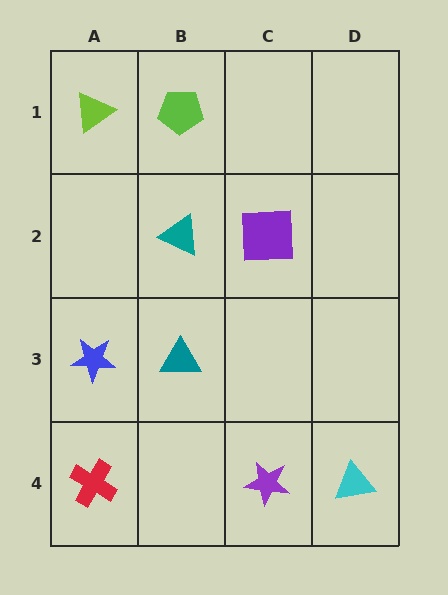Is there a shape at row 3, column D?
No, that cell is empty.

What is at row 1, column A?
A lime triangle.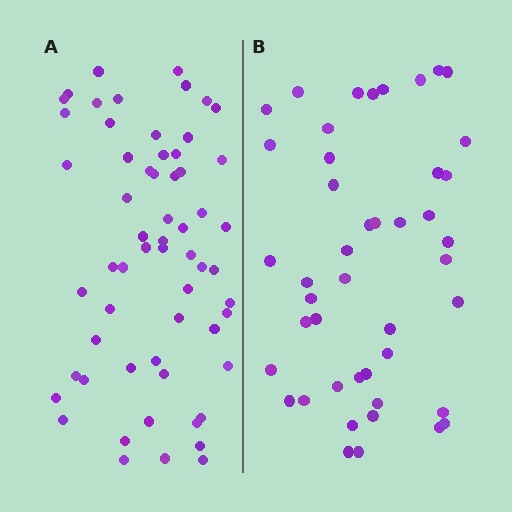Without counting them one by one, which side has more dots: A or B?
Region A (the left region) has more dots.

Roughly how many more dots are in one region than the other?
Region A has approximately 15 more dots than region B.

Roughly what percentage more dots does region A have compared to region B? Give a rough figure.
About 35% more.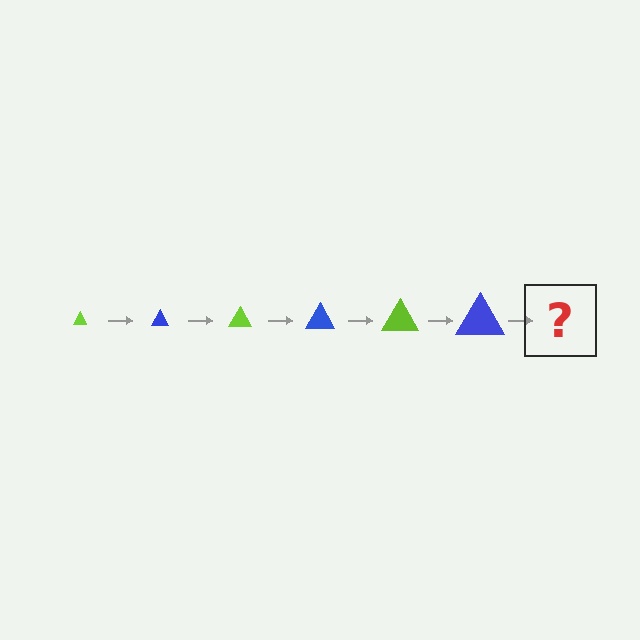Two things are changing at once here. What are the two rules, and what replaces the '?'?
The two rules are that the triangle grows larger each step and the color cycles through lime and blue. The '?' should be a lime triangle, larger than the previous one.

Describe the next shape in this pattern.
It should be a lime triangle, larger than the previous one.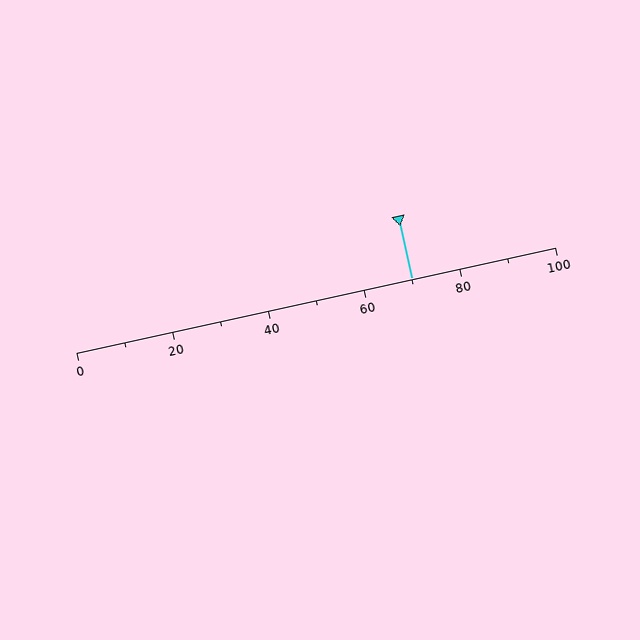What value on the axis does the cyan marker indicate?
The marker indicates approximately 70.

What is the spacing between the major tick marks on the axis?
The major ticks are spaced 20 apart.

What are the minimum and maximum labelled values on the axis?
The axis runs from 0 to 100.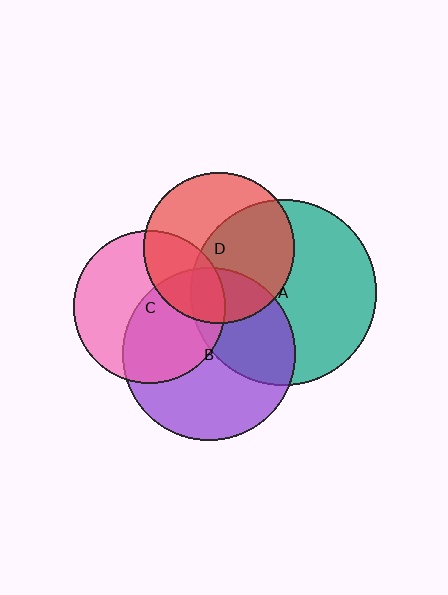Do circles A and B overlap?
Yes.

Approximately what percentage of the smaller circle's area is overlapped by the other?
Approximately 40%.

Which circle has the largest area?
Circle A (teal).